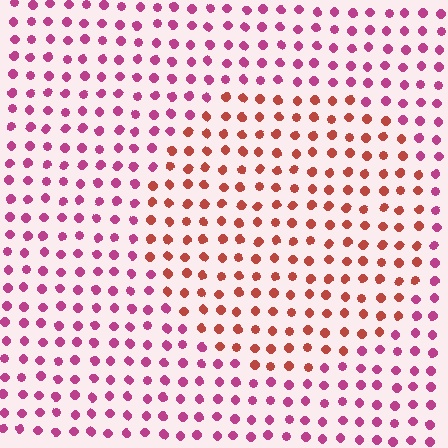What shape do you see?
I see a circle.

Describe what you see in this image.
The image is filled with small magenta elements in a uniform arrangement. A circle-shaped region is visible where the elements are tinted to a slightly different hue, forming a subtle color boundary.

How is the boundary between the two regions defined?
The boundary is defined purely by a slight shift in hue (about 41 degrees). Spacing, size, and orientation are identical on both sides.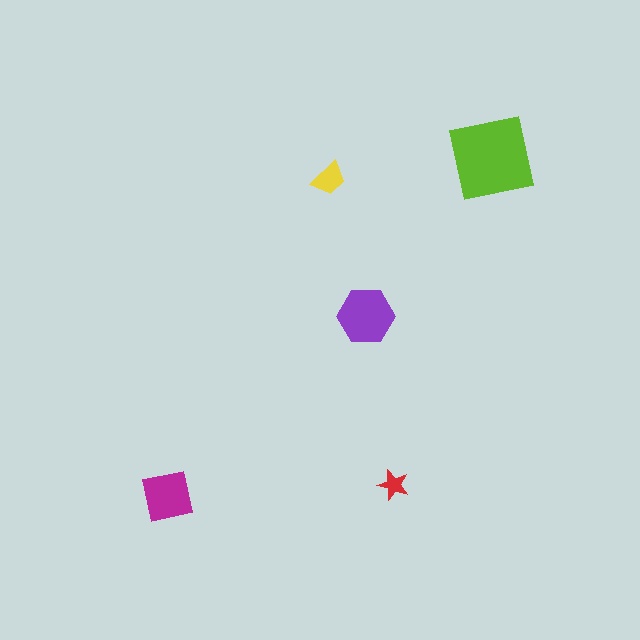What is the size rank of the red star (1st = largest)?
5th.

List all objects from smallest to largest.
The red star, the yellow trapezoid, the magenta square, the purple hexagon, the lime square.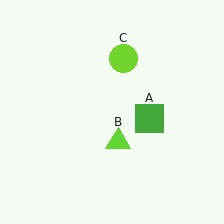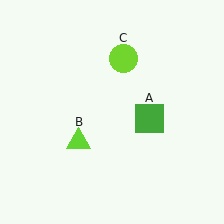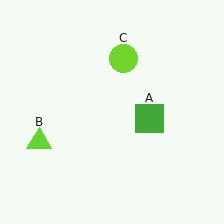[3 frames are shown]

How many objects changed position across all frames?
1 object changed position: lime triangle (object B).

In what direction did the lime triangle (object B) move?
The lime triangle (object B) moved left.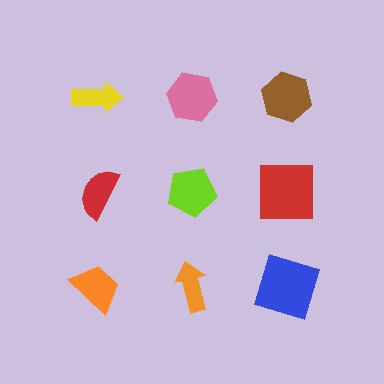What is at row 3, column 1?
An orange trapezoid.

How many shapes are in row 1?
3 shapes.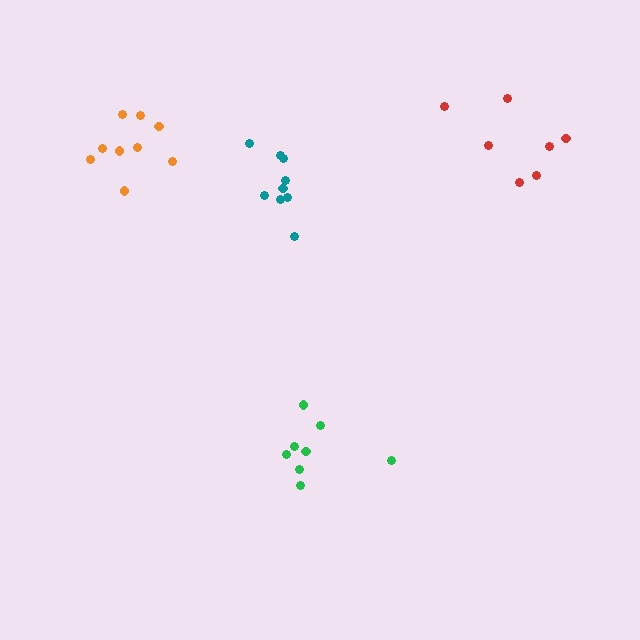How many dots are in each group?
Group 1: 7 dots, Group 2: 8 dots, Group 3: 9 dots, Group 4: 9 dots (33 total).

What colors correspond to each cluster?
The clusters are colored: red, green, orange, teal.